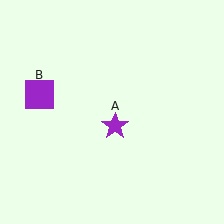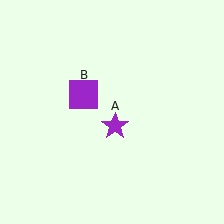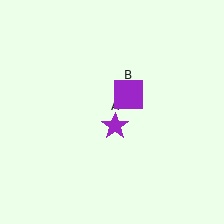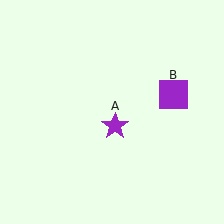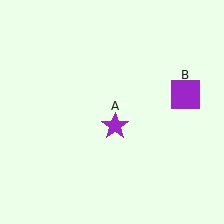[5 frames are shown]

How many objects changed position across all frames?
1 object changed position: purple square (object B).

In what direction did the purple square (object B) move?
The purple square (object B) moved right.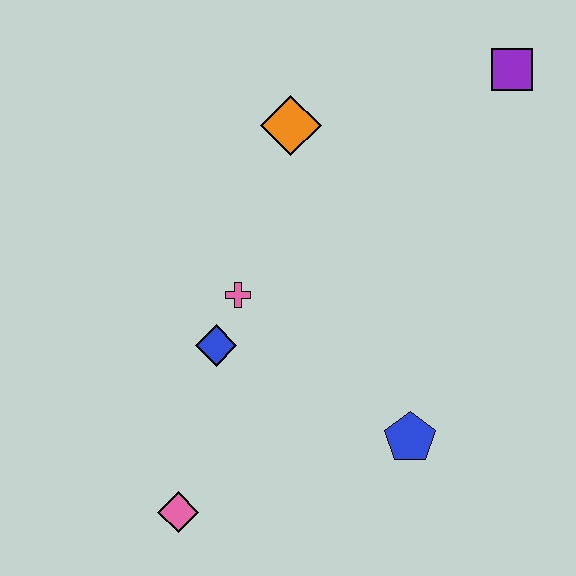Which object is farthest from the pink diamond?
The purple square is farthest from the pink diamond.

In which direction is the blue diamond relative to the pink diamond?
The blue diamond is above the pink diamond.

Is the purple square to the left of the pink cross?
No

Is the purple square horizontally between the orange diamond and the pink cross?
No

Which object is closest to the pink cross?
The blue diamond is closest to the pink cross.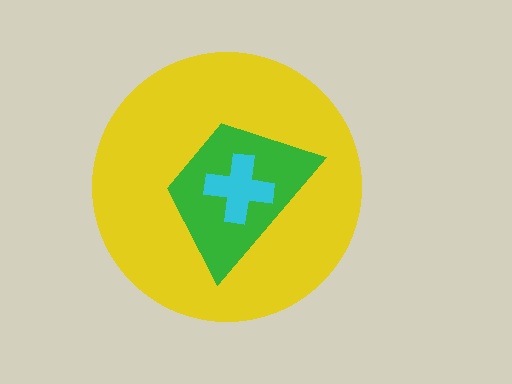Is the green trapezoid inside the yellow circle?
Yes.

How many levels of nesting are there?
3.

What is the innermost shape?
The cyan cross.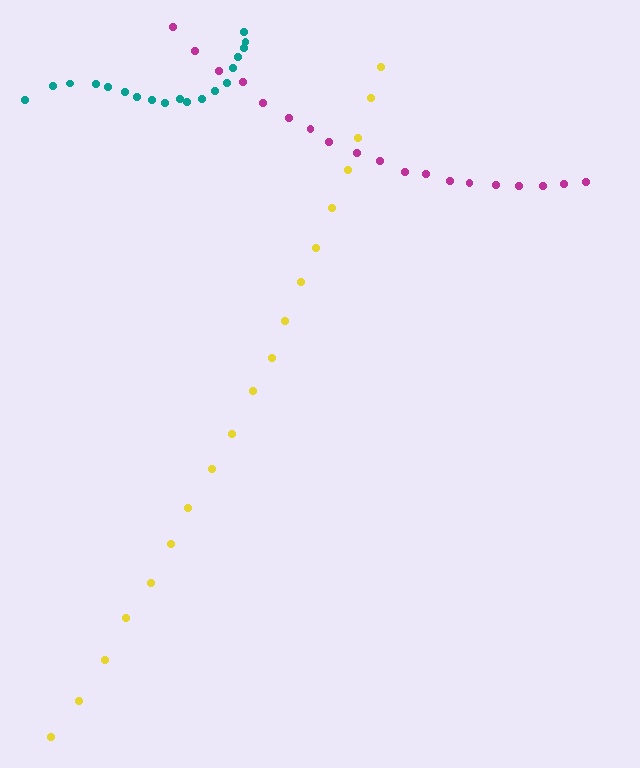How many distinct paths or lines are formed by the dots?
There are 3 distinct paths.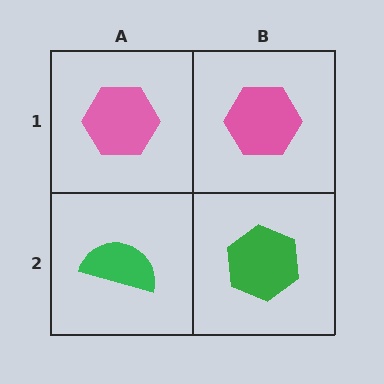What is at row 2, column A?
A green semicircle.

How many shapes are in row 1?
2 shapes.